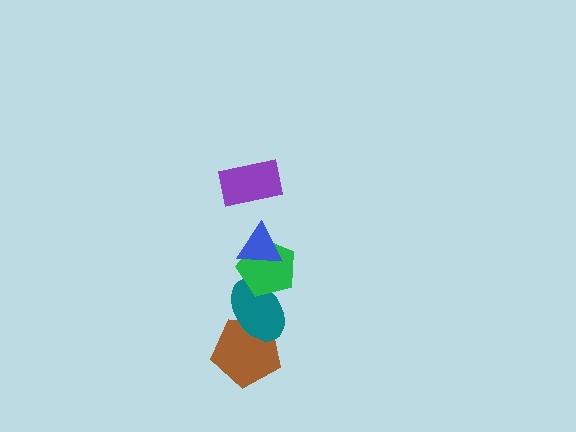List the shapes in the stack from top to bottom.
From top to bottom: the purple rectangle, the blue triangle, the green pentagon, the teal ellipse, the brown pentagon.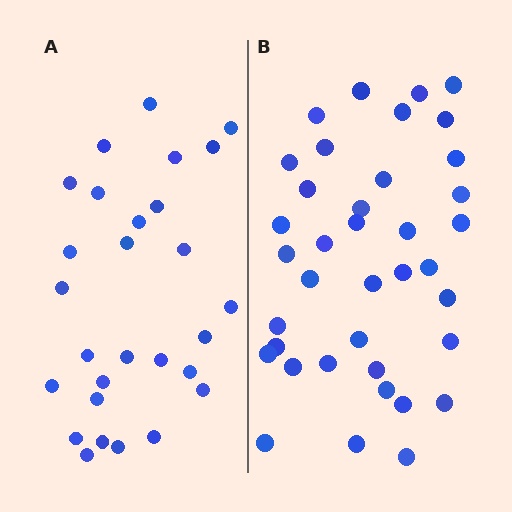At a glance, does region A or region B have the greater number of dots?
Region B (the right region) has more dots.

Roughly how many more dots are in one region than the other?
Region B has roughly 10 or so more dots than region A.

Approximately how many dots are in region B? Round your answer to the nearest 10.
About 40 dots. (The exact count is 38, which rounds to 40.)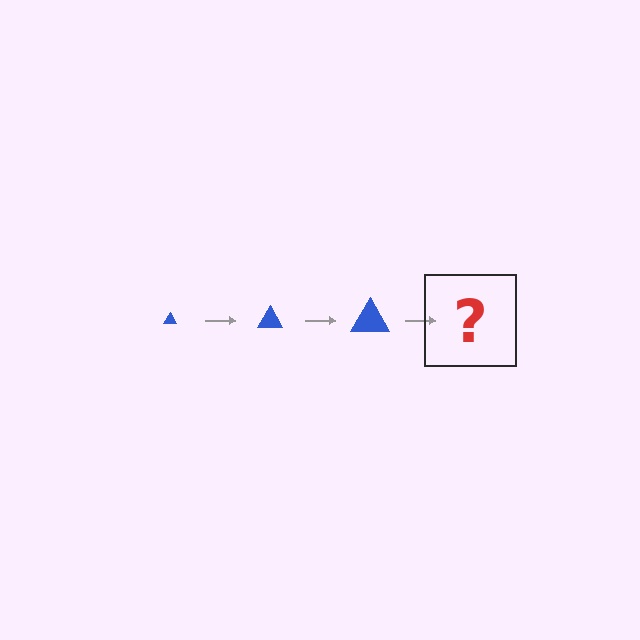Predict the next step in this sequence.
The next step is a blue triangle, larger than the previous one.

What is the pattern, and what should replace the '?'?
The pattern is that the triangle gets progressively larger each step. The '?' should be a blue triangle, larger than the previous one.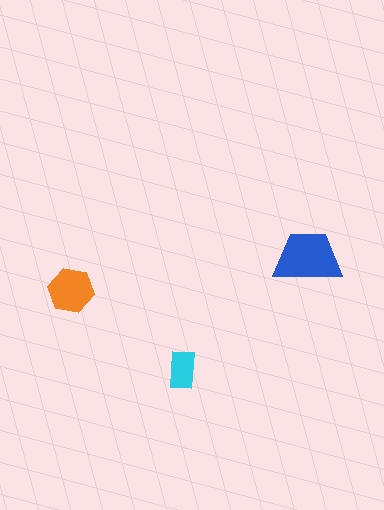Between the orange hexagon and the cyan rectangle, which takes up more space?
The orange hexagon.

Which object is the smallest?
The cyan rectangle.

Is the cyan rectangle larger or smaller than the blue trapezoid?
Smaller.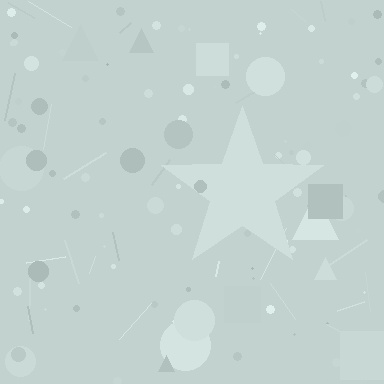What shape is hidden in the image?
A star is hidden in the image.